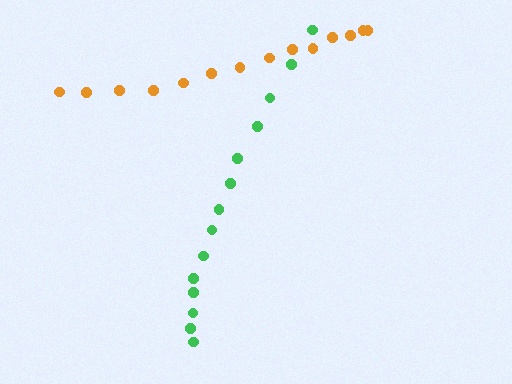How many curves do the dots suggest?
There are 2 distinct paths.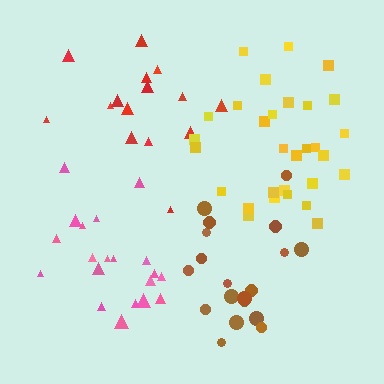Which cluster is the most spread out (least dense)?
Red.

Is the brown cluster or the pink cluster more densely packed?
Brown.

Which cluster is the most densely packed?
Brown.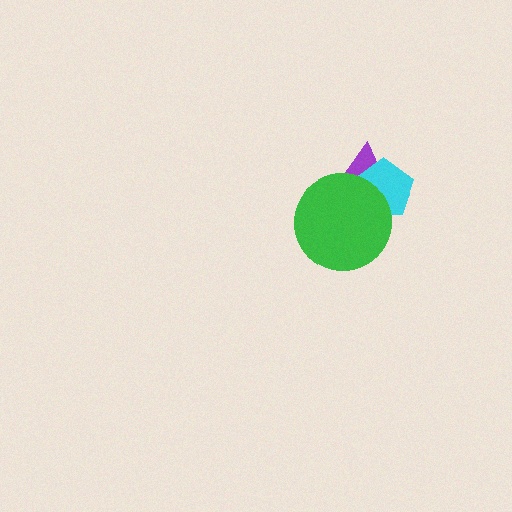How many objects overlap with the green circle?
2 objects overlap with the green circle.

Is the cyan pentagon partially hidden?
Yes, it is partially covered by another shape.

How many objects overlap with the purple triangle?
2 objects overlap with the purple triangle.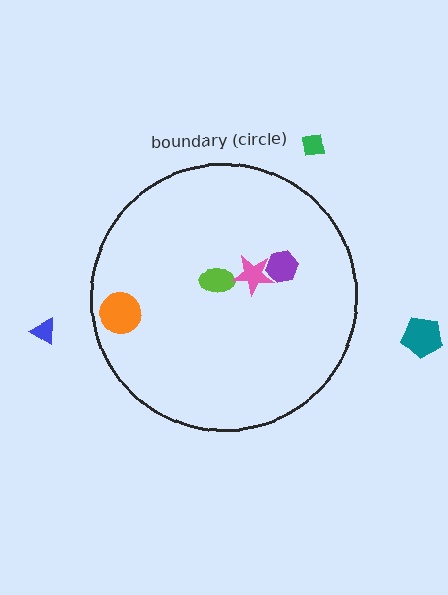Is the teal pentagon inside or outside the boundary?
Outside.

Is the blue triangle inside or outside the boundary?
Outside.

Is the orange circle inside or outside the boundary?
Inside.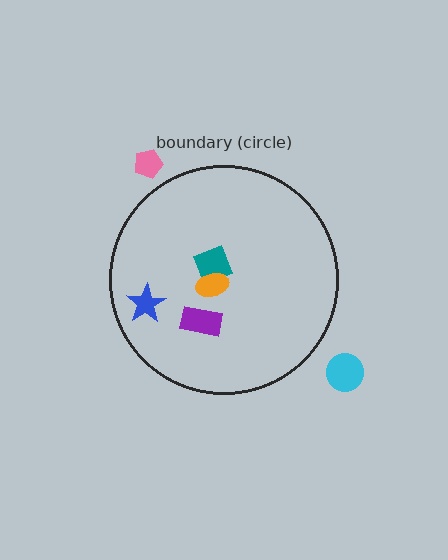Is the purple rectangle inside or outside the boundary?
Inside.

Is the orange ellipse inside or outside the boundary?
Inside.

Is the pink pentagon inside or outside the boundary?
Outside.